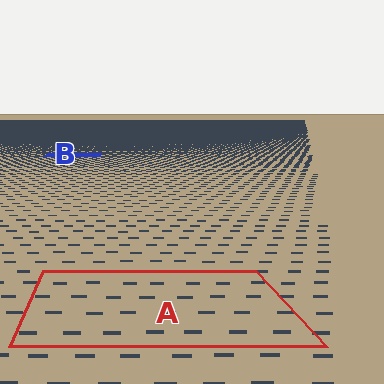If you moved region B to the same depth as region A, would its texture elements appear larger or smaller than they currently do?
They would appear larger. At a closer depth, the same texture elements are projected at a bigger on-screen size.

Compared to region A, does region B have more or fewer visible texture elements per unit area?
Region B has more texture elements per unit area — they are packed more densely because it is farther away.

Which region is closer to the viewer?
Region A is closer. The texture elements there are larger and more spread out.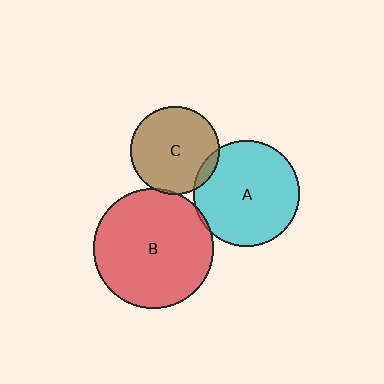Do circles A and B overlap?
Yes.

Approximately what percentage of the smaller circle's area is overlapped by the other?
Approximately 5%.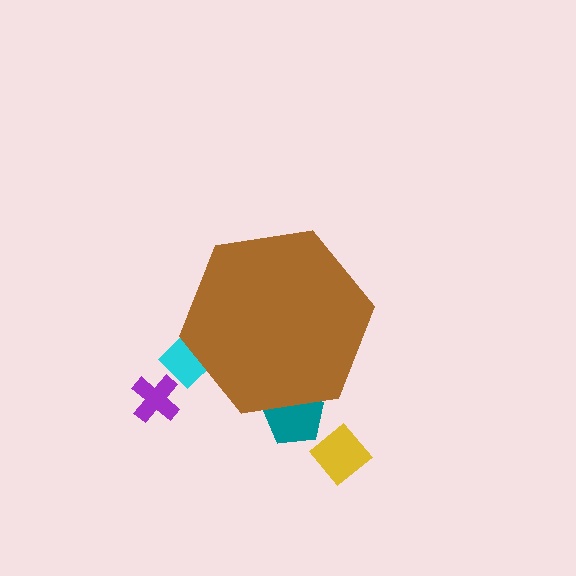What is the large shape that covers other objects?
A brown hexagon.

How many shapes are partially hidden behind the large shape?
2 shapes are partially hidden.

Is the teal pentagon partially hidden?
Yes, the teal pentagon is partially hidden behind the brown hexagon.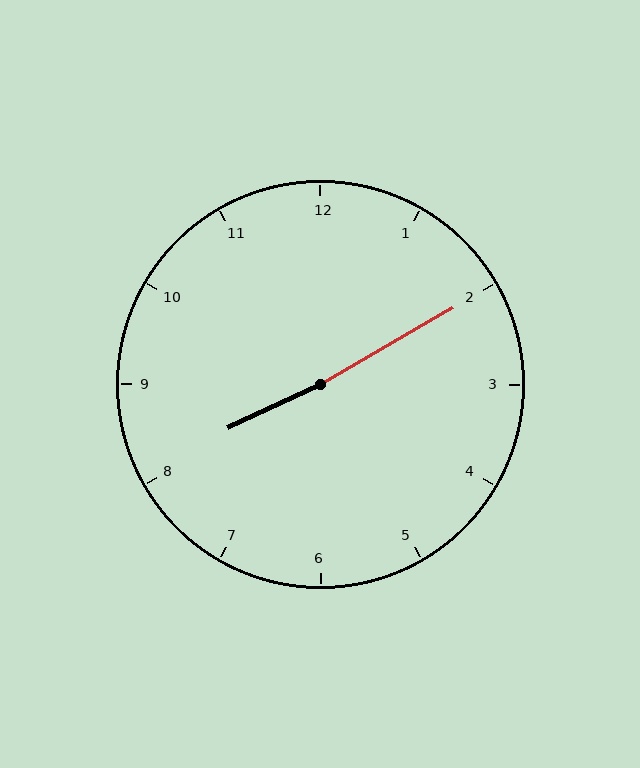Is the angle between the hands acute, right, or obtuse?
It is obtuse.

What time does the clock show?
8:10.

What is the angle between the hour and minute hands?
Approximately 175 degrees.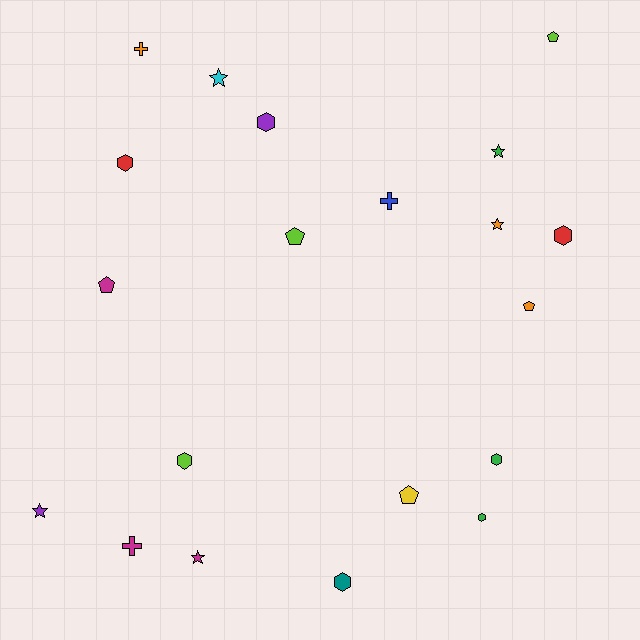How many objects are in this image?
There are 20 objects.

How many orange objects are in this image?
There are 3 orange objects.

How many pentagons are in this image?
There are 5 pentagons.